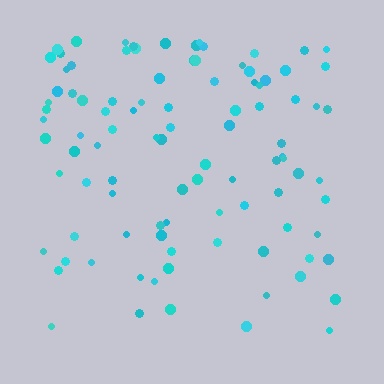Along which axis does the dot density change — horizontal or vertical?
Vertical.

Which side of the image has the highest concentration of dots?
The top.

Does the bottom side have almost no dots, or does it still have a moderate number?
Still a moderate number, just noticeably fewer than the top.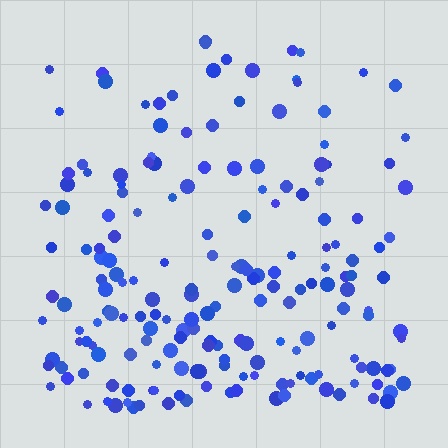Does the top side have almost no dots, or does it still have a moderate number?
Still a moderate number, just noticeably fewer than the bottom.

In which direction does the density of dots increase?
From top to bottom, with the bottom side densest.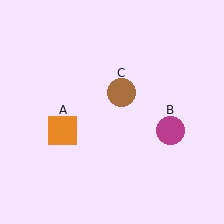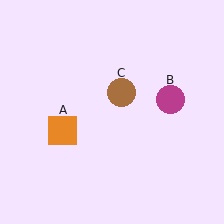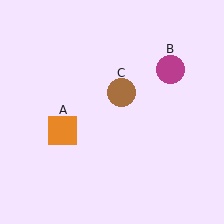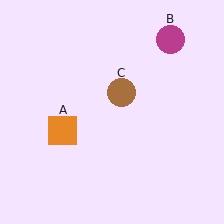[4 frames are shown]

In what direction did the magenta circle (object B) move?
The magenta circle (object B) moved up.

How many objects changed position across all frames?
1 object changed position: magenta circle (object B).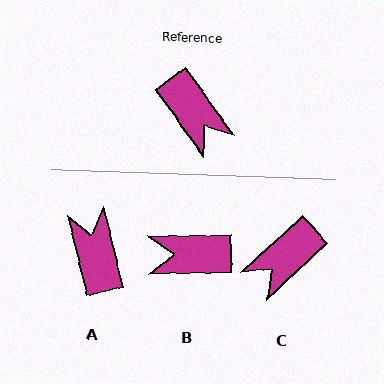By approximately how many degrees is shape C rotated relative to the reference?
Approximately 83 degrees clockwise.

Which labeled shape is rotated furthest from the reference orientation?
A, about 158 degrees away.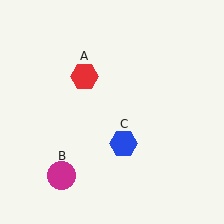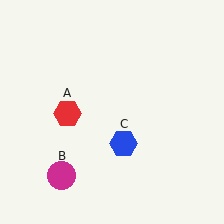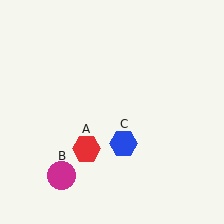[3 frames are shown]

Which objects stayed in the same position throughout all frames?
Magenta circle (object B) and blue hexagon (object C) remained stationary.